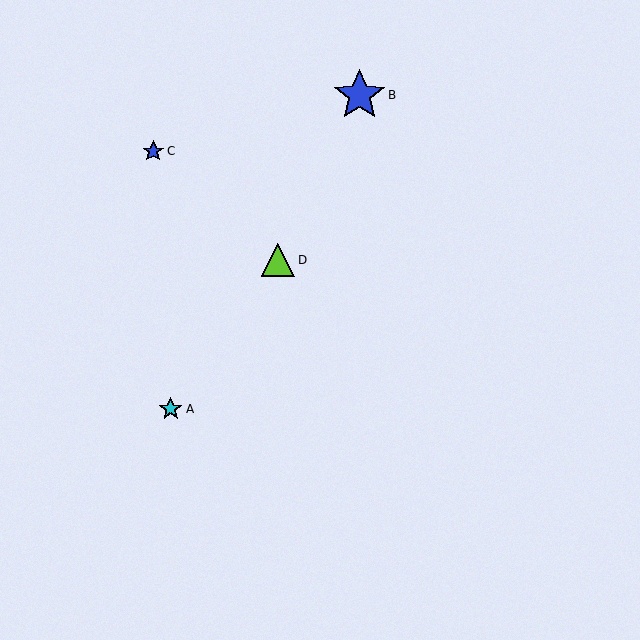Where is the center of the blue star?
The center of the blue star is at (359, 95).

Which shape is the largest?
The blue star (labeled B) is the largest.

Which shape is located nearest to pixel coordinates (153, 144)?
The blue star (labeled C) at (153, 151) is nearest to that location.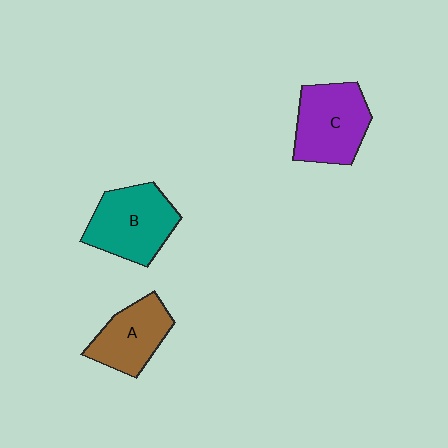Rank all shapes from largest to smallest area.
From largest to smallest: B (teal), C (purple), A (brown).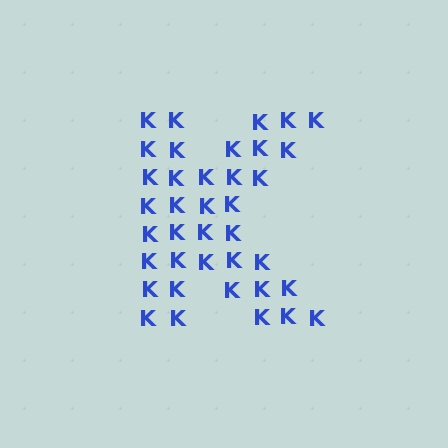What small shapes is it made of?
It is made of small letter K's.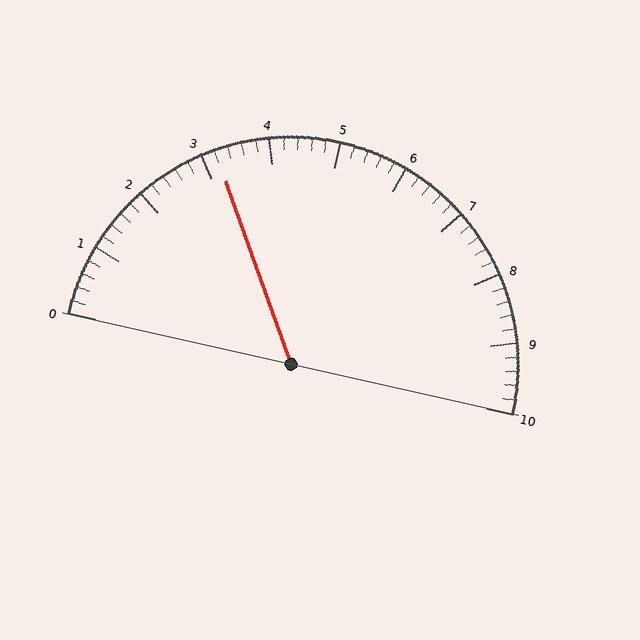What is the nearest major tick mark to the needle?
The nearest major tick mark is 3.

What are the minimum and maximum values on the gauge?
The gauge ranges from 0 to 10.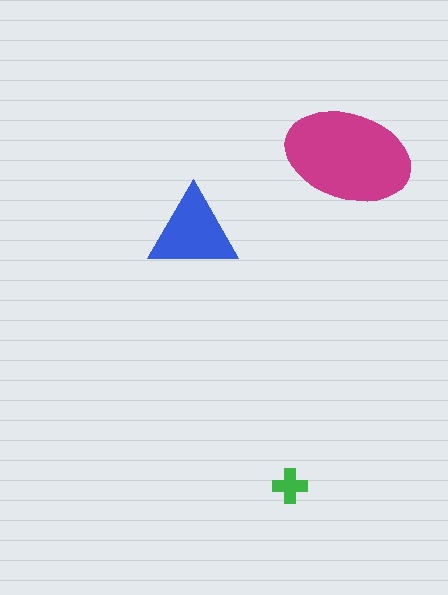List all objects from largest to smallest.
The magenta ellipse, the blue triangle, the green cross.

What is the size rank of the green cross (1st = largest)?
3rd.